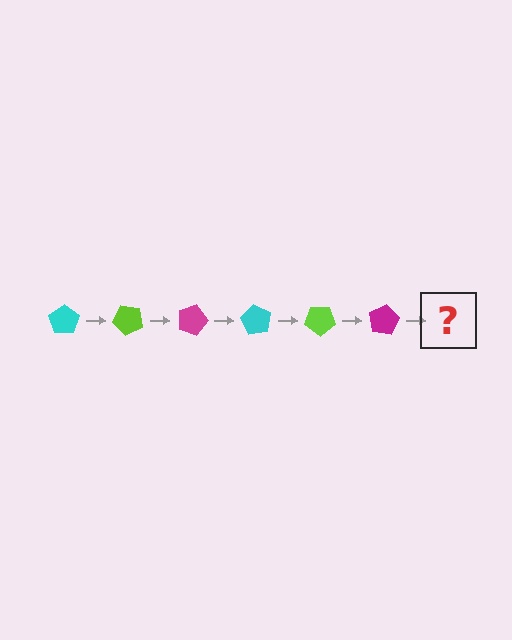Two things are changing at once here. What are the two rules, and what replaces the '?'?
The two rules are that it rotates 45 degrees each step and the color cycles through cyan, lime, and magenta. The '?' should be a cyan pentagon, rotated 270 degrees from the start.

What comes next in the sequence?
The next element should be a cyan pentagon, rotated 270 degrees from the start.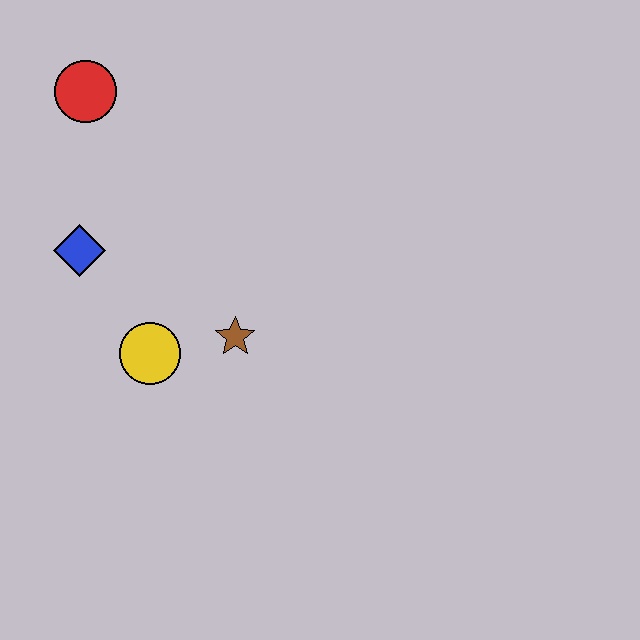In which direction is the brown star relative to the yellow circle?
The brown star is to the right of the yellow circle.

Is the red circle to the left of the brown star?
Yes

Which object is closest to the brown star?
The yellow circle is closest to the brown star.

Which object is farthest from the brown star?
The red circle is farthest from the brown star.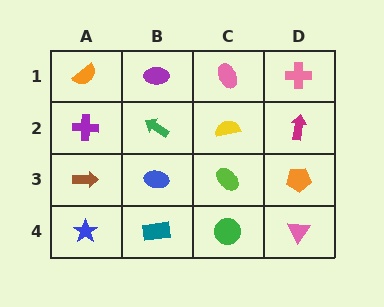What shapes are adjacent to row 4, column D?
An orange pentagon (row 3, column D), a green circle (row 4, column C).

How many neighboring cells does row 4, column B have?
3.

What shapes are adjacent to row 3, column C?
A yellow semicircle (row 2, column C), a green circle (row 4, column C), a blue ellipse (row 3, column B), an orange pentagon (row 3, column D).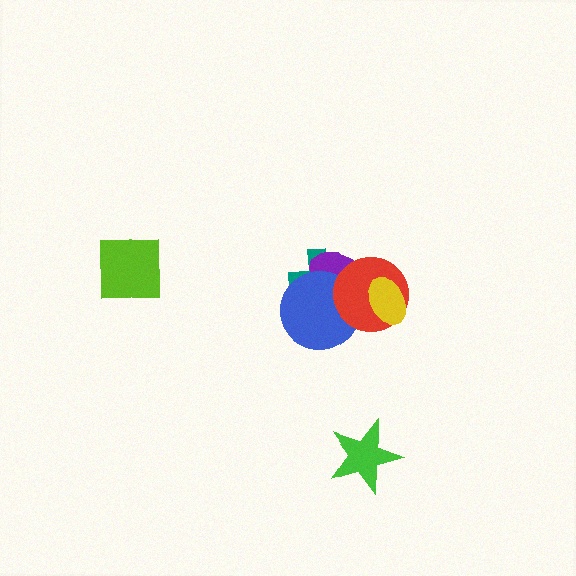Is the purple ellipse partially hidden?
Yes, it is partially covered by another shape.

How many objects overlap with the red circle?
4 objects overlap with the red circle.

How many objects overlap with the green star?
0 objects overlap with the green star.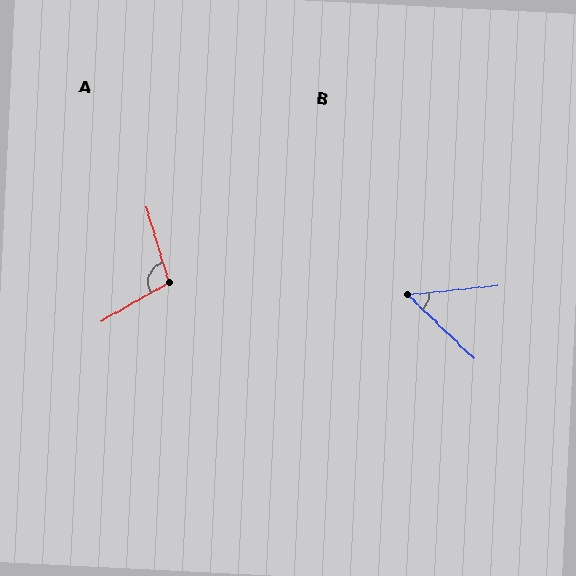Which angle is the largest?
A, at approximately 103 degrees.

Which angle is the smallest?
B, at approximately 50 degrees.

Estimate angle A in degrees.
Approximately 103 degrees.